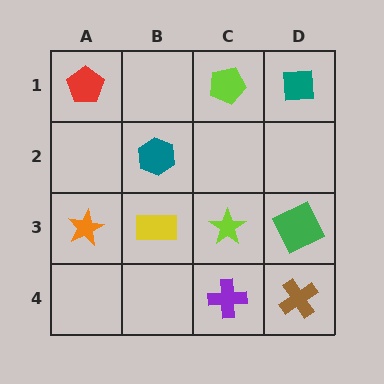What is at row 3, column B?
A yellow rectangle.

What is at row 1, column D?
A teal square.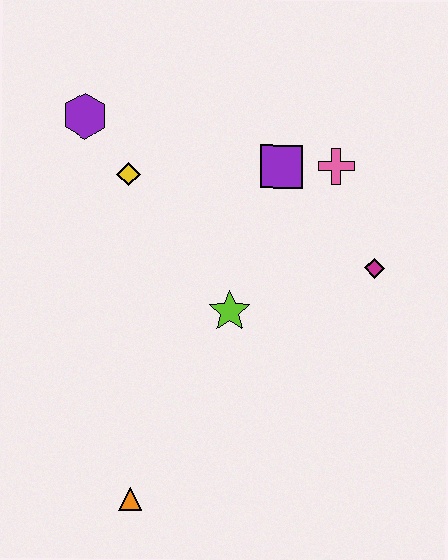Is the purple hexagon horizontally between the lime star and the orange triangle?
No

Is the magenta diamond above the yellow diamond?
No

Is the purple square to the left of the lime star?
No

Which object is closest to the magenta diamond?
The pink cross is closest to the magenta diamond.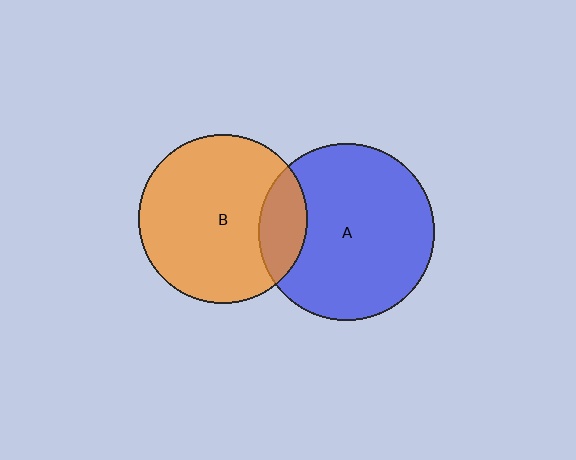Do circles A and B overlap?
Yes.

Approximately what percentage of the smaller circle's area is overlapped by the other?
Approximately 20%.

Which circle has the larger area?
Circle A (blue).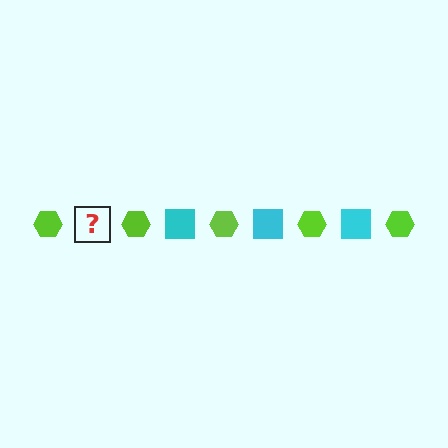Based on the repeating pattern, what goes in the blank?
The blank should be a cyan square.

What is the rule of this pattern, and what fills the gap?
The rule is that the pattern alternates between lime hexagon and cyan square. The gap should be filled with a cyan square.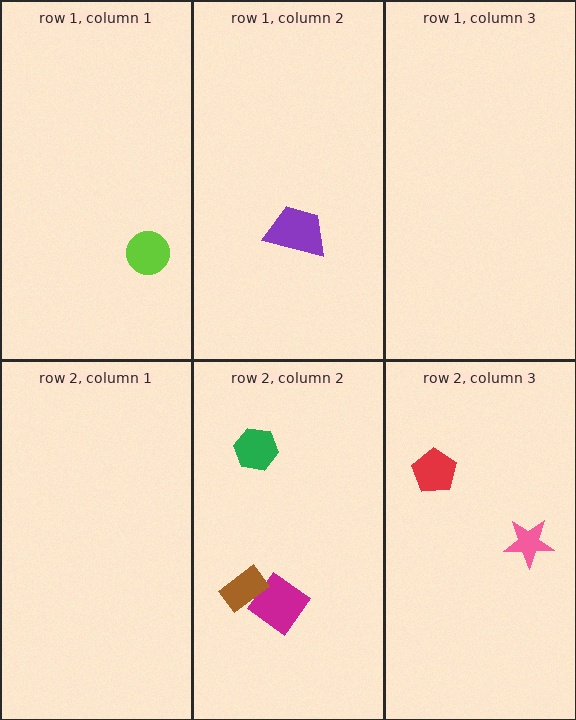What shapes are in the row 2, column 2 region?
The green hexagon, the magenta diamond, the brown rectangle.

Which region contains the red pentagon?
The row 2, column 3 region.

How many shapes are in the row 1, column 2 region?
1.